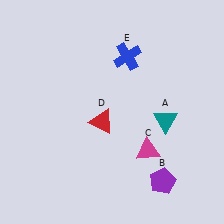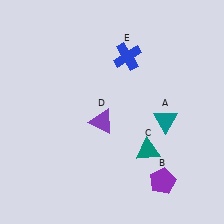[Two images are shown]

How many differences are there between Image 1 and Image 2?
There are 2 differences between the two images.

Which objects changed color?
C changed from magenta to teal. D changed from red to purple.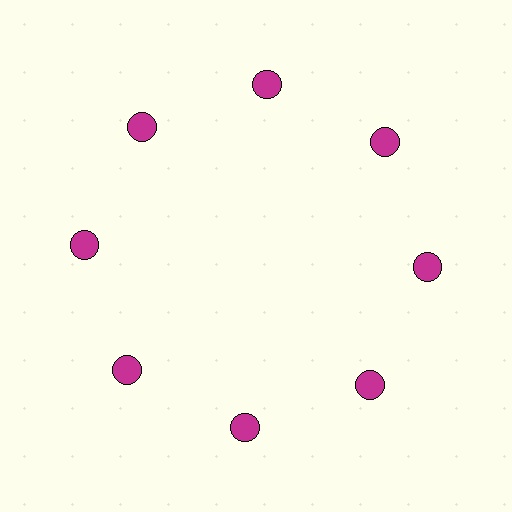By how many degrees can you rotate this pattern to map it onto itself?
The pattern maps onto itself every 45 degrees of rotation.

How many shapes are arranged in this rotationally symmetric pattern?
There are 8 shapes, arranged in 8 groups of 1.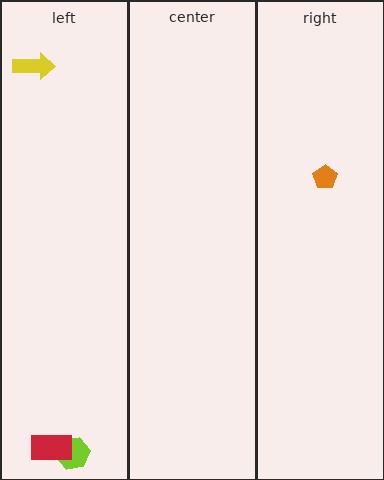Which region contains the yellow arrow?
The left region.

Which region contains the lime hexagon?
The left region.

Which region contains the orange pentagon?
The right region.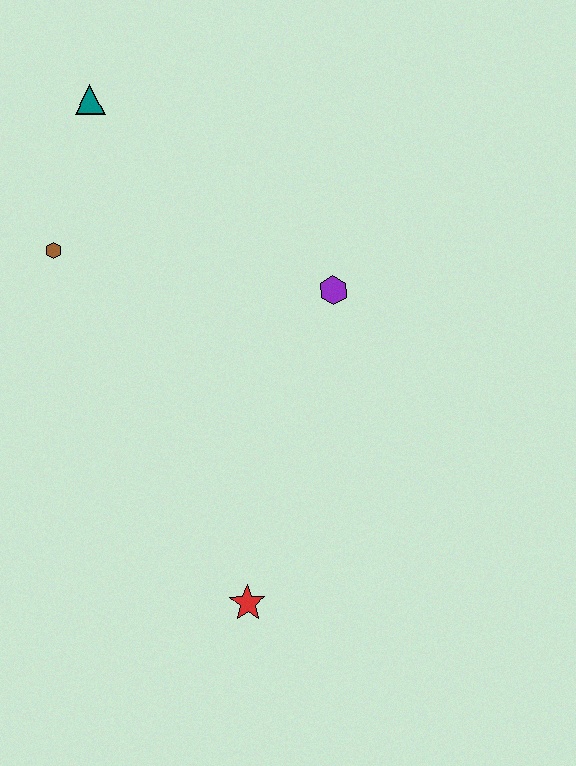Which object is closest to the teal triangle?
The brown hexagon is closest to the teal triangle.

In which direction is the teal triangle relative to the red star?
The teal triangle is above the red star.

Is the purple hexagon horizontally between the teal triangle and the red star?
No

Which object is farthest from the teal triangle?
The red star is farthest from the teal triangle.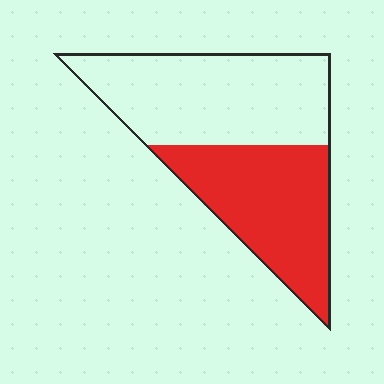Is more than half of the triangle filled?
No.